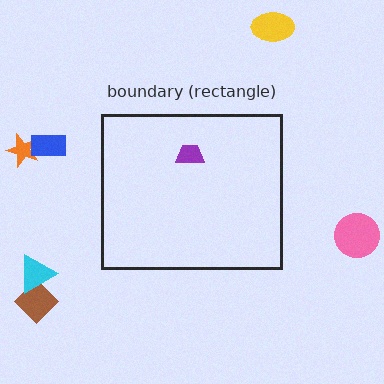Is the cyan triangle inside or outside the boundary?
Outside.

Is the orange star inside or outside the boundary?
Outside.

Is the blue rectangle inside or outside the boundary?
Outside.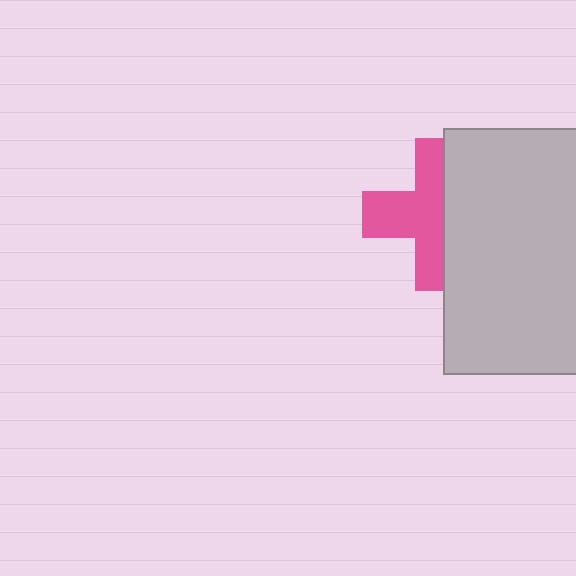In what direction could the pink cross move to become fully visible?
The pink cross could move left. That would shift it out from behind the light gray rectangle entirely.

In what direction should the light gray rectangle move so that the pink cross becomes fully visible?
The light gray rectangle should move right. That is the shortest direction to clear the overlap and leave the pink cross fully visible.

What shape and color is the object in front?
The object in front is a light gray rectangle.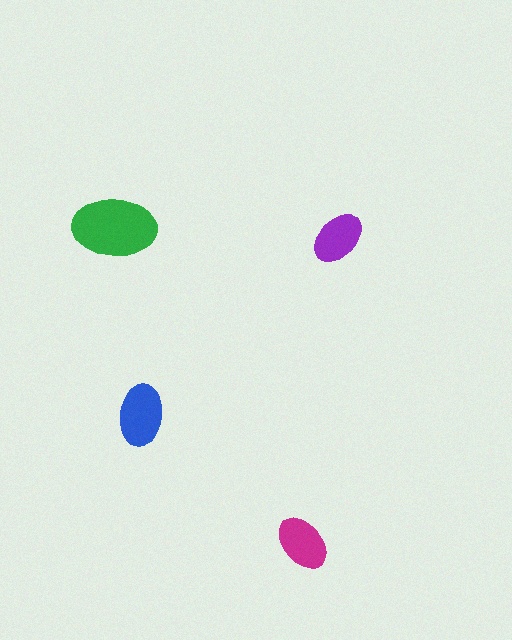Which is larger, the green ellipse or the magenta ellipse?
The green one.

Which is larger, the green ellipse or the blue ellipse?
The green one.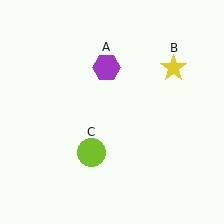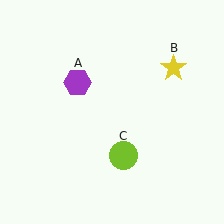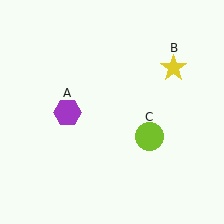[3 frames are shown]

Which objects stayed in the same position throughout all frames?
Yellow star (object B) remained stationary.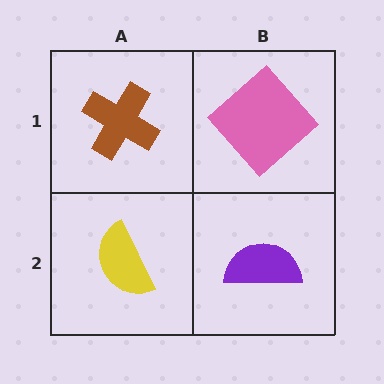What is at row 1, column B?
A pink diamond.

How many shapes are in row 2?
2 shapes.